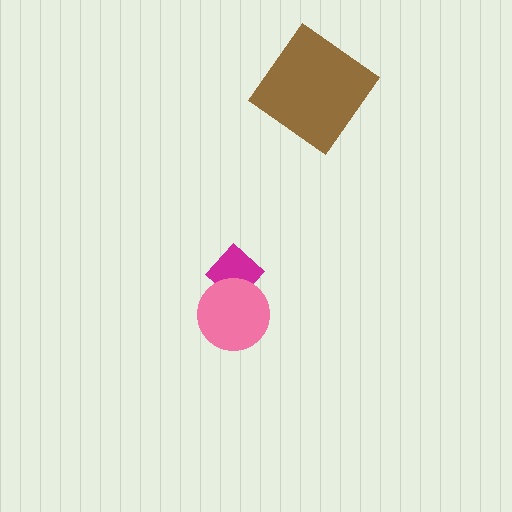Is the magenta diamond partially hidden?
Yes, it is partially covered by another shape.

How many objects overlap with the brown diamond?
0 objects overlap with the brown diamond.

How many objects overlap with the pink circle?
1 object overlaps with the pink circle.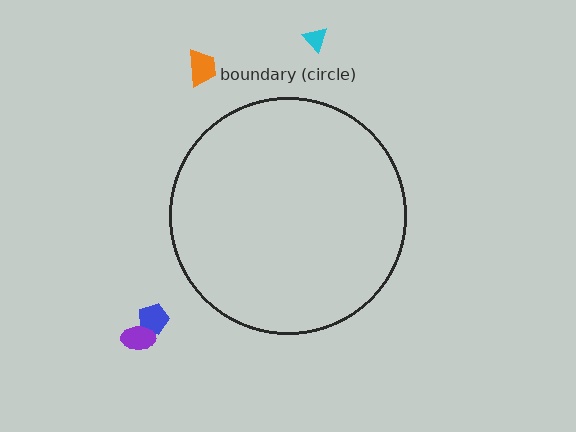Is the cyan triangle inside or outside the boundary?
Outside.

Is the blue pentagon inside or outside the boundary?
Outside.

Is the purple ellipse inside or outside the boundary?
Outside.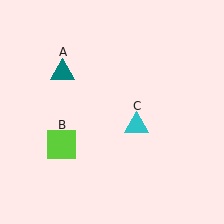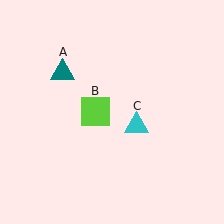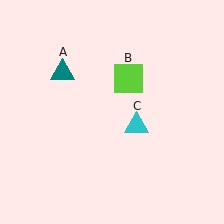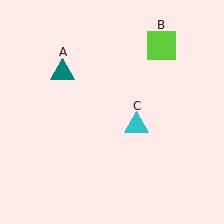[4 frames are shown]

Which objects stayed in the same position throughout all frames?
Teal triangle (object A) and cyan triangle (object C) remained stationary.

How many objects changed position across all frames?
1 object changed position: lime square (object B).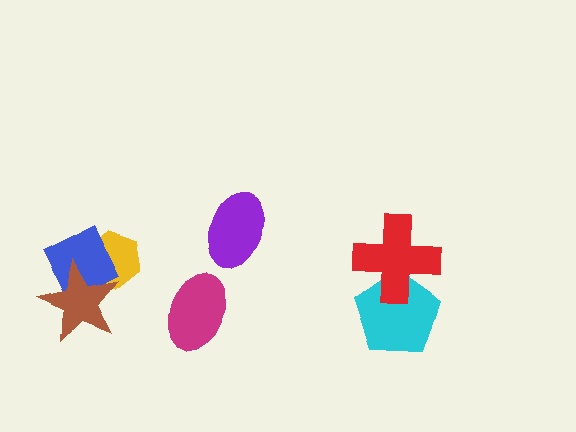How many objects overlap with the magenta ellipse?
0 objects overlap with the magenta ellipse.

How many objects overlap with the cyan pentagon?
1 object overlaps with the cyan pentagon.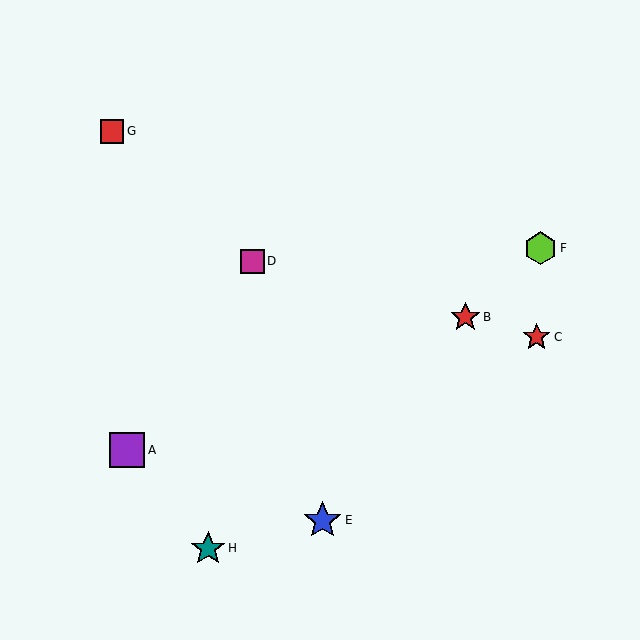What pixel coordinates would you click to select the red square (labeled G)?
Click at (112, 131) to select the red square G.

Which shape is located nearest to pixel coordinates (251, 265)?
The magenta square (labeled D) at (252, 261) is nearest to that location.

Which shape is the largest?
The blue star (labeled E) is the largest.